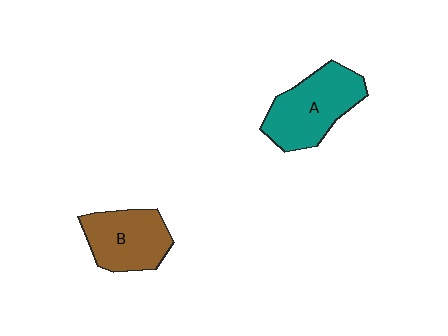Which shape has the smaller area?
Shape B (brown).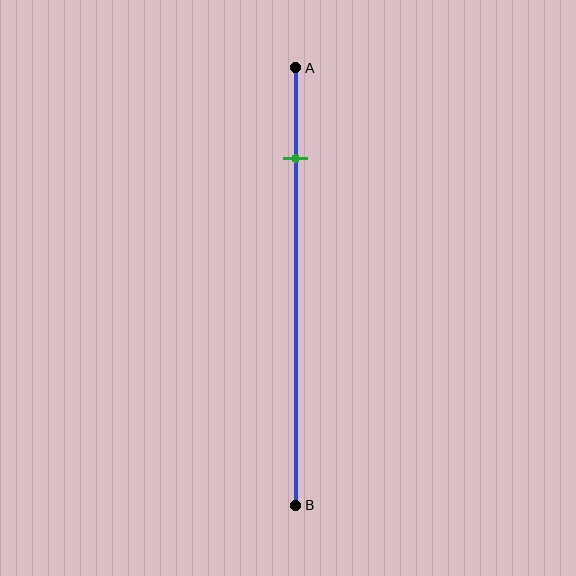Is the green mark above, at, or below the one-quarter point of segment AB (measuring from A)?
The green mark is above the one-quarter point of segment AB.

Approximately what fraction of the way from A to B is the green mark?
The green mark is approximately 20% of the way from A to B.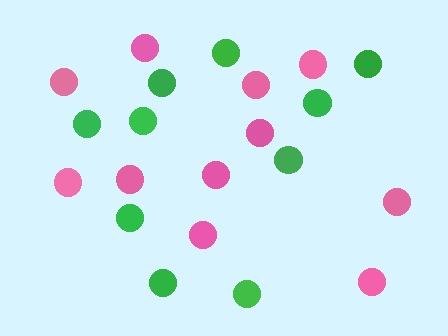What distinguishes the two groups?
There are 2 groups: one group of pink circles (11) and one group of green circles (10).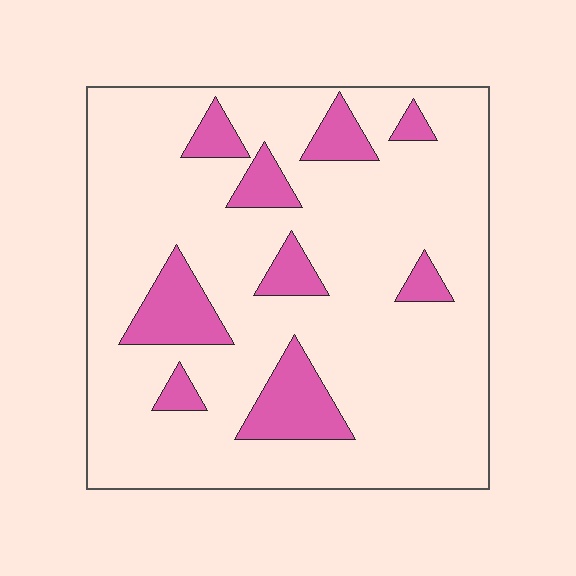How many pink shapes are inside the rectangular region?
9.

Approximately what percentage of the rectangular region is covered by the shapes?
Approximately 15%.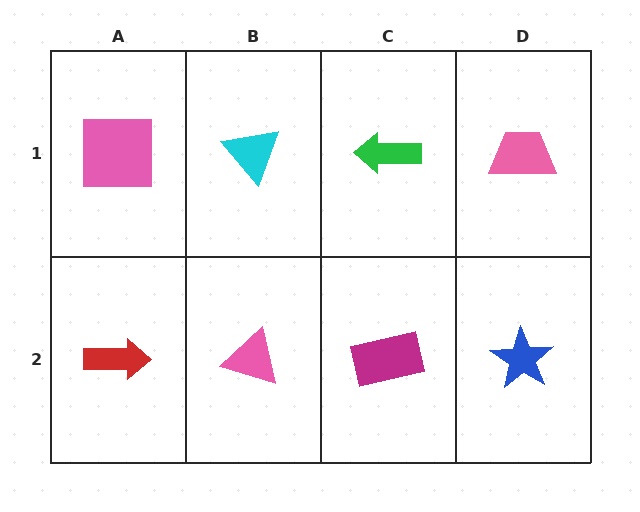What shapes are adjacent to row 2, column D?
A pink trapezoid (row 1, column D), a magenta rectangle (row 2, column C).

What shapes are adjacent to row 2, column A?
A pink square (row 1, column A), a pink triangle (row 2, column B).